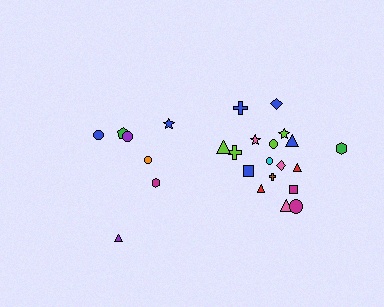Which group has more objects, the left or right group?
The right group.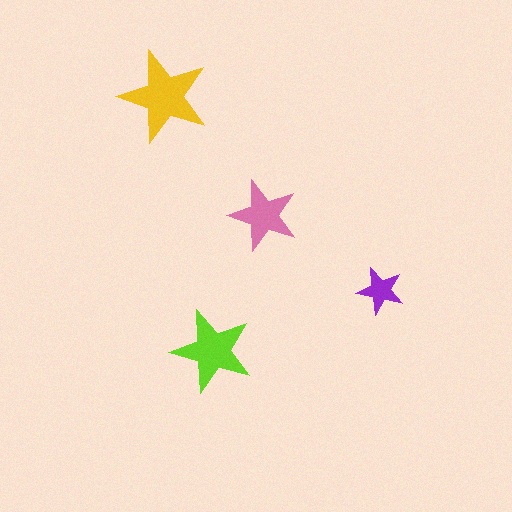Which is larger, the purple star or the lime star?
The lime one.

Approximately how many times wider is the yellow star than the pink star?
About 1.5 times wider.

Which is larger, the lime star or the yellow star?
The yellow one.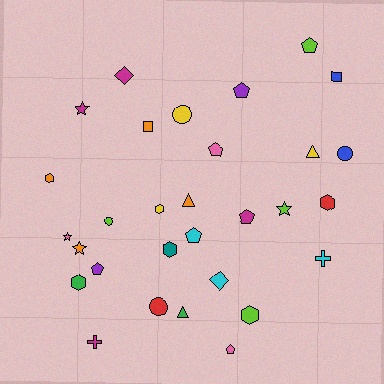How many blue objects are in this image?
There are 2 blue objects.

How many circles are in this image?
There are 4 circles.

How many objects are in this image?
There are 30 objects.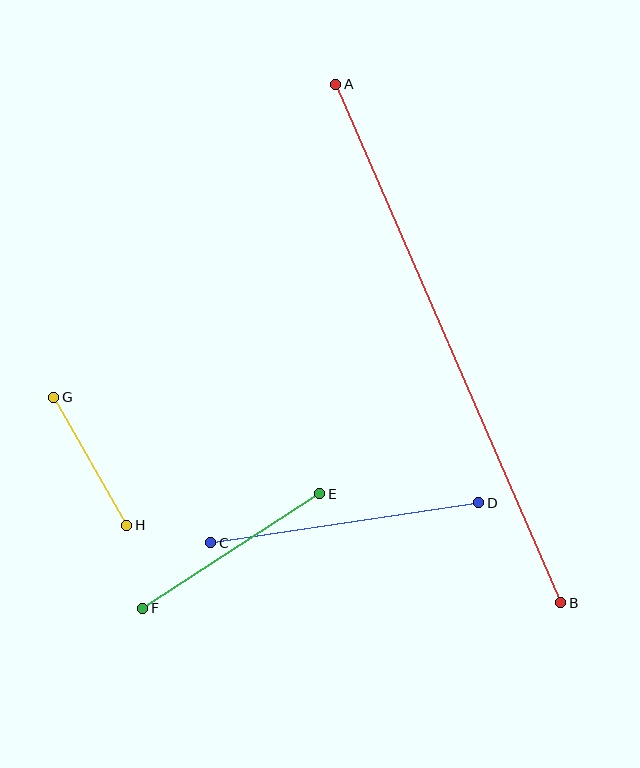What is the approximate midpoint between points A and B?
The midpoint is at approximately (448, 344) pixels.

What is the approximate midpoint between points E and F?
The midpoint is at approximately (231, 551) pixels.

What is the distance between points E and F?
The distance is approximately 211 pixels.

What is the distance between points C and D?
The distance is approximately 271 pixels.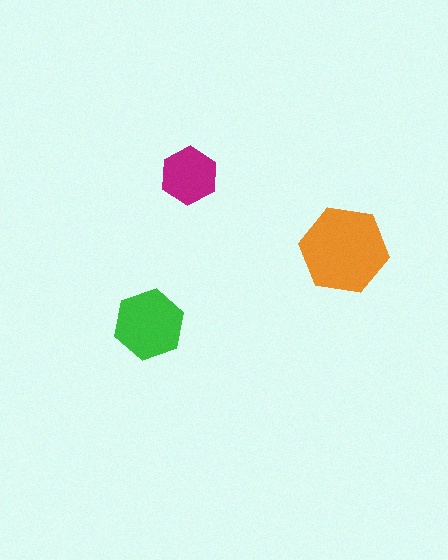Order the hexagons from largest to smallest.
the orange one, the green one, the magenta one.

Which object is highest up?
The magenta hexagon is topmost.